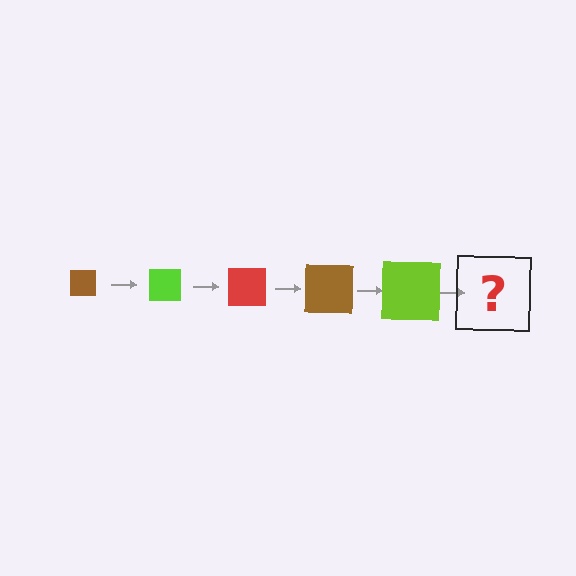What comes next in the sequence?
The next element should be a red square, larger than the previous one.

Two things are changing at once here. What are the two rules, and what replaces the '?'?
The two rules are that the square grows larger each step and the color cycles through brown, lime, and red. The '?' should be a red square, larger than the previous one.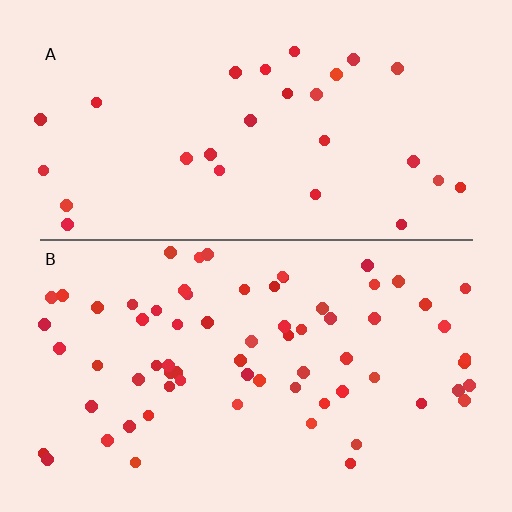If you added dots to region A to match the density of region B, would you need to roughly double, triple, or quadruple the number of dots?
Approximately double.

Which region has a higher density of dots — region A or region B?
B (the bottom).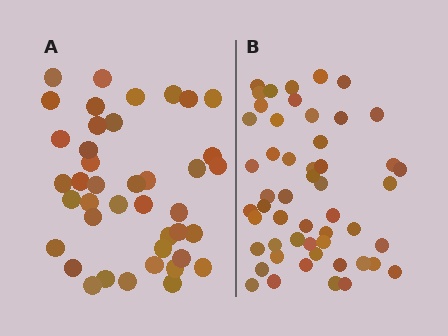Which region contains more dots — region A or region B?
Region B (the right region) has more dots.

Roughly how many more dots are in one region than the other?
Region B has roughly 12 or so more dots than region A.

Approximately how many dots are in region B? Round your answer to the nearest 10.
About 50 dots. (The exact count is 52, which rounds to 50.)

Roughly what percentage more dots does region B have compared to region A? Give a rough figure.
About 25% more.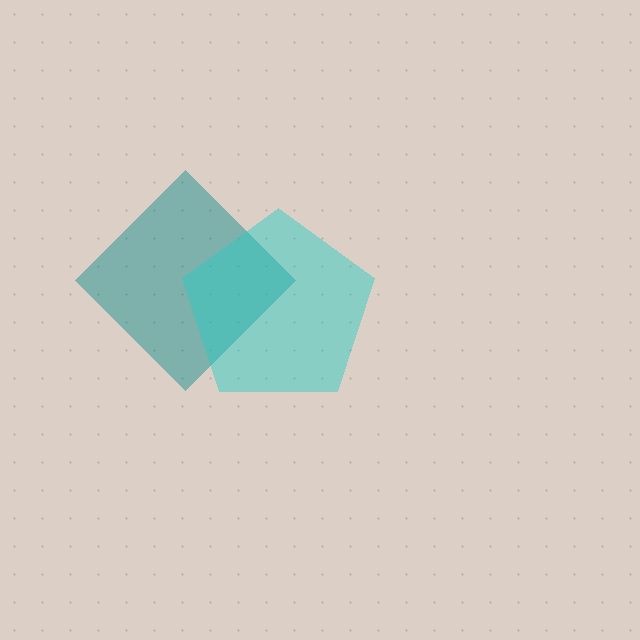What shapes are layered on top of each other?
The layered shapes are: a teal diamond, a cyan pentagon.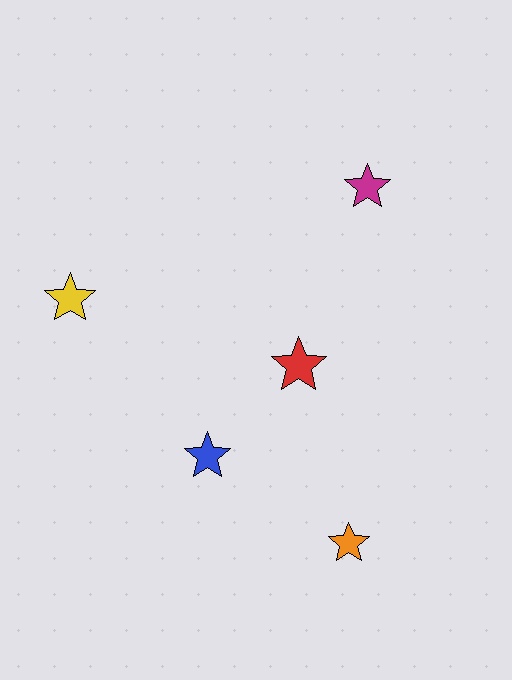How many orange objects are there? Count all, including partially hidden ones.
There is 1 orange object.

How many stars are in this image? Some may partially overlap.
There are 5 stars.